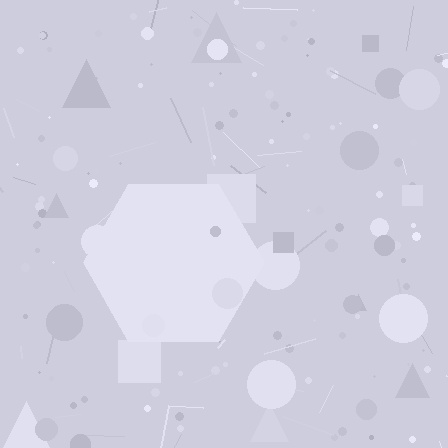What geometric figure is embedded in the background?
A hexagon is embedded in the background.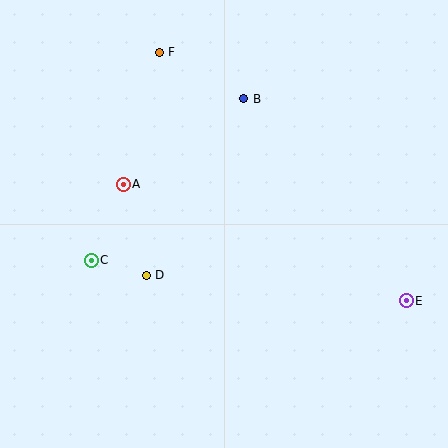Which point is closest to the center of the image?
Point D at (146, 275) is closest to the center.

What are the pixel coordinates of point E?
Point E is at (406, 301).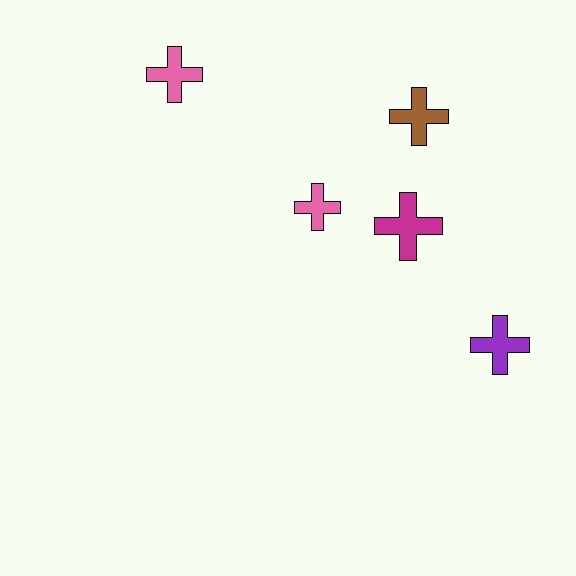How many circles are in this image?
There are no circles.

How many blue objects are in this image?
There are no blue objects.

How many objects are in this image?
There are 5 objects.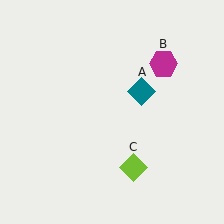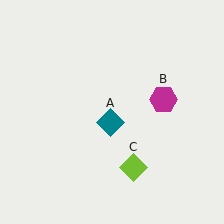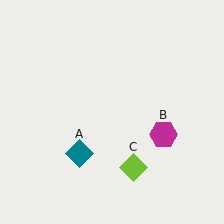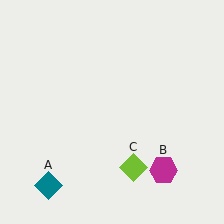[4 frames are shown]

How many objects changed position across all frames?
2 objects changed position: teal diamond (object A), magenta hexagon (object B).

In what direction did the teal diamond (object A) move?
The teal diamond (object A) moved down and to the left.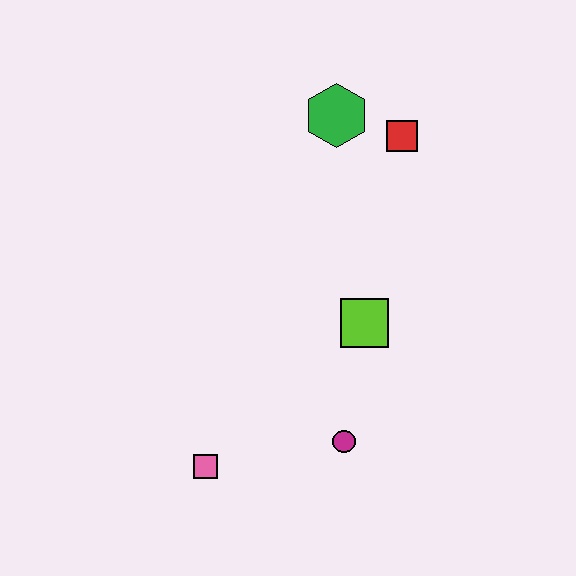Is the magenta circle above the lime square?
No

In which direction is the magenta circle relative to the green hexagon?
The magenta circle is below the green hexagon.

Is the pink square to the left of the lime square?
Yes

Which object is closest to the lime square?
The magenta circle is closest to the lime square.